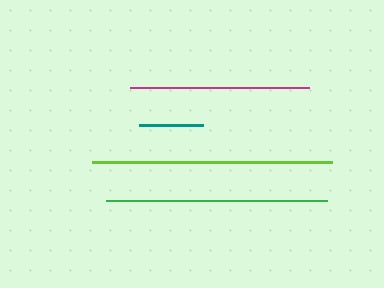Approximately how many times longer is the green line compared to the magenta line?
The green line is approximately 1.2 times the length of the magenta line.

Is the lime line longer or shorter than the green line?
The lime line is longer than the green line.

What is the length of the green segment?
The green segment is approximately 221 pixels long.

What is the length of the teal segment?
The teal segment is approximately 64 pixels long.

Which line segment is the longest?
The lime line is the longest at approximately 241 pixels.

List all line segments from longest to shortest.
From longest to shortest: lime, green, magenta, teal.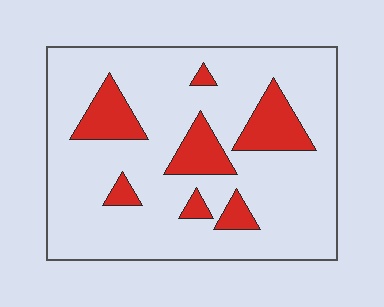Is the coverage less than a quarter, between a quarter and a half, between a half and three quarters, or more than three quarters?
Less than a quarter.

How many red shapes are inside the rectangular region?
7.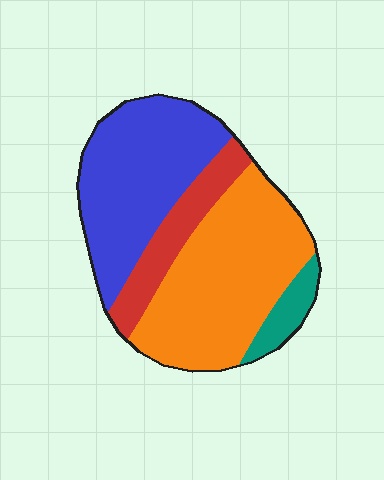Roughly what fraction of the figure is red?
Red takes up about one eighth (1/8) of the figure.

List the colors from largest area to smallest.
From largest to smallest: orange, blue, red, teal.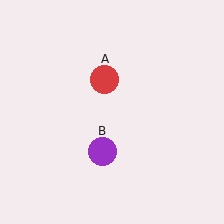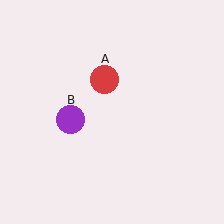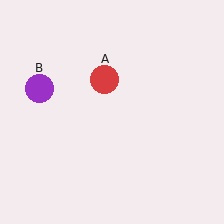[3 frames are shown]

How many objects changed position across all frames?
1 object changed position: purple circle (object B).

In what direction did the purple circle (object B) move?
The purple circle (object B) moved up and to the left.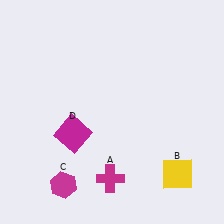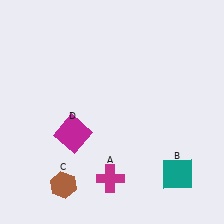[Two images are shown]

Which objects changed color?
B changed from yellow to teal. C changed from magenta to brown.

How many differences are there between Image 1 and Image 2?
There are 2 differences between the two images.